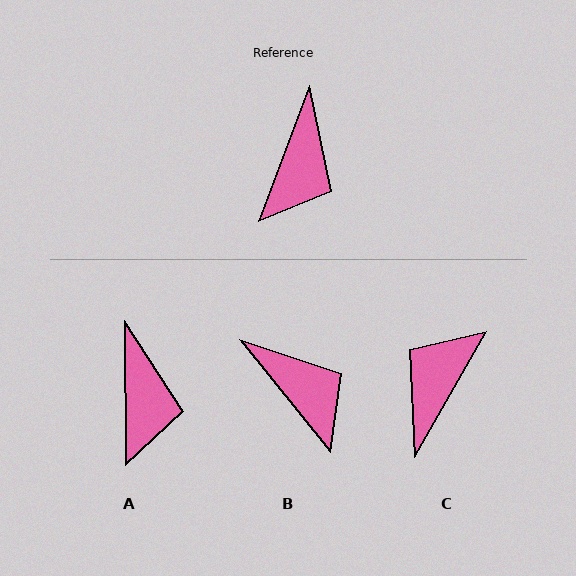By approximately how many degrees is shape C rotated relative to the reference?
Approximately 170 degrees counter-clockwise.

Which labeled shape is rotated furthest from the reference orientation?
C, about 170 degrees away.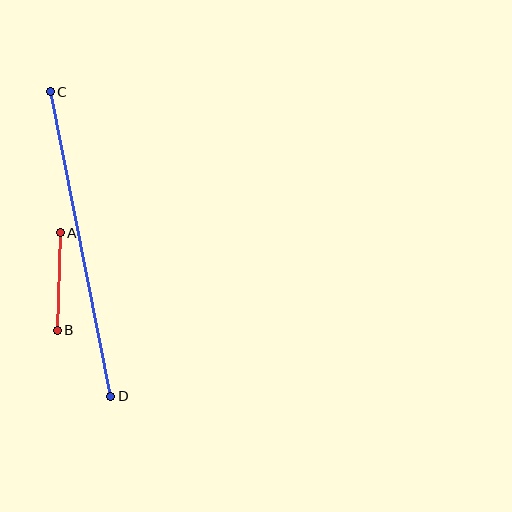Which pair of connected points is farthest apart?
Points C and D are farthest apart.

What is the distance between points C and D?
The distance is approximately 310 pixels.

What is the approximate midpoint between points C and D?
The midpoint is at approximately (81, 244) pixels.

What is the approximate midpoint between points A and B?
The midpoint is at approximately (59, 281) pixels.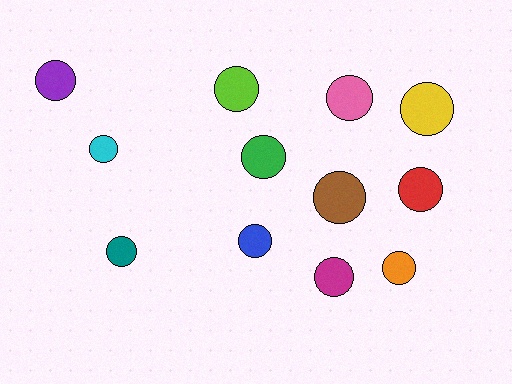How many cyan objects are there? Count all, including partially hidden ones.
There is 1 cyan object.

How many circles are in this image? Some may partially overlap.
There are 12 circles.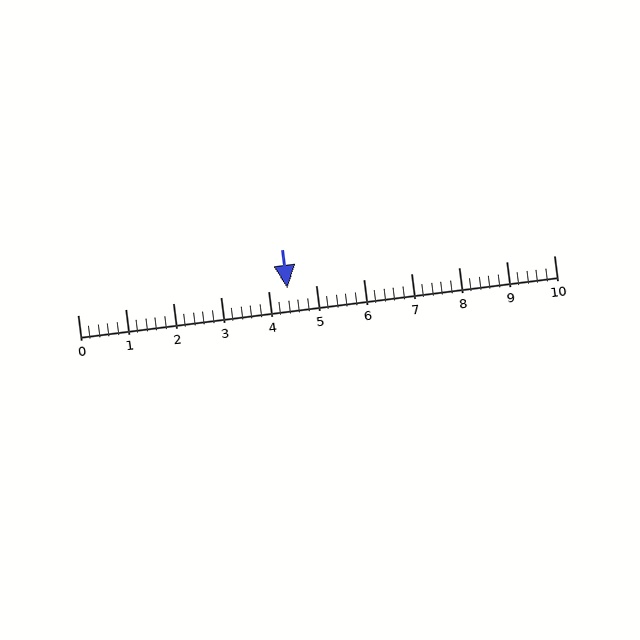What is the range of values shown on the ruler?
The ruler shows values from 0 to 10.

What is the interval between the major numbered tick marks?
The major tick marks are spaced 1 units apart.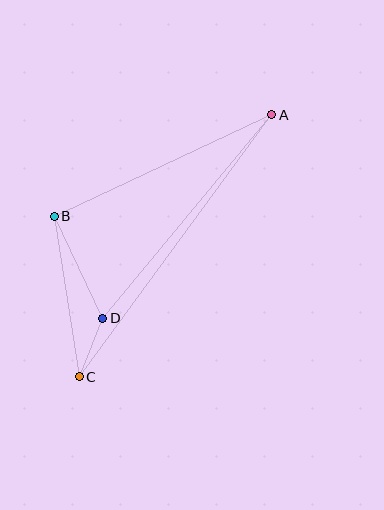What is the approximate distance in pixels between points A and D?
The distance between A and D is approximately 265 pixels.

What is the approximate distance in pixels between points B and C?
The distance between B and C is approximately 162 pixels.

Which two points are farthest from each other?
Points A and C are farthest from each other.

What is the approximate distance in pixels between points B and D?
The distance between B and D is approximately 113 pixels.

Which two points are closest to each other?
Points C and D are closest to each other.